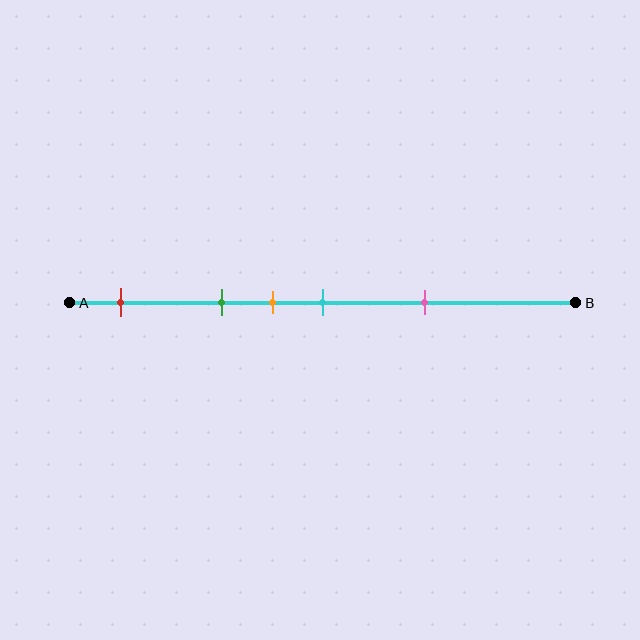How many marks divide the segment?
There are 5 marks dividing the segment.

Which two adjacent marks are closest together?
The orange and cyan marks are the closest adjacent pair.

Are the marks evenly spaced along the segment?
No, the marks are not evenly spaced.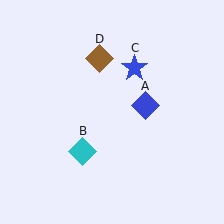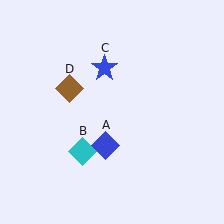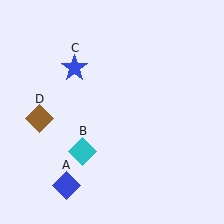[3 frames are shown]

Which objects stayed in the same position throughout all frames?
Cyan diamond (object B) remained stationary.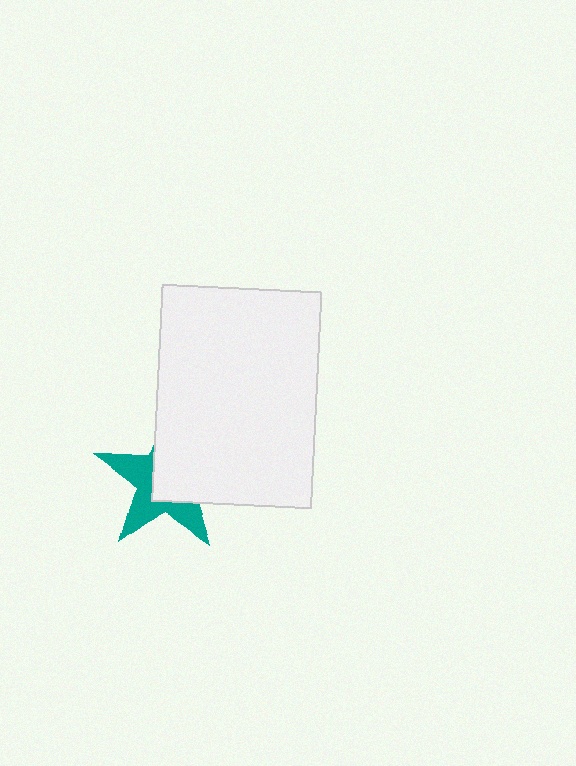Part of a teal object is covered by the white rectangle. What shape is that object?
It is a star.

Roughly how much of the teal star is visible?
About half of it is visible (roughly 48%).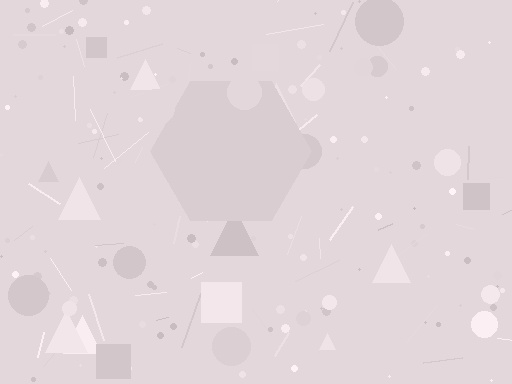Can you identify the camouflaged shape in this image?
The camouflaged shape is a hexagon.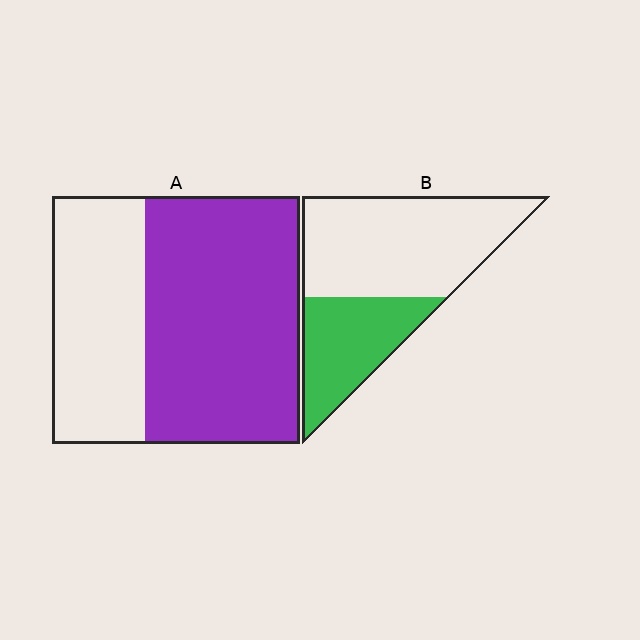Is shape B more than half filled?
No.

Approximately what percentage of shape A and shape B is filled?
A is approximately 60% and B is approximately 35%.